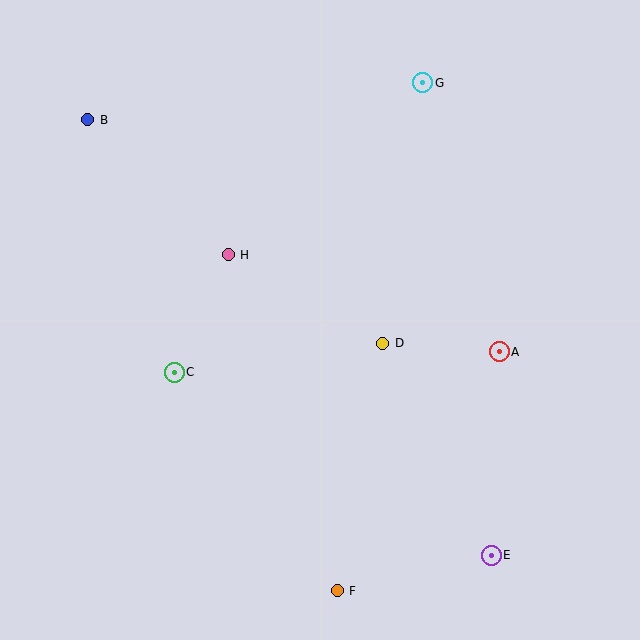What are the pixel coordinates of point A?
Point A is at (499, 352).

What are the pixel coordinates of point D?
Point D is at (383, 343).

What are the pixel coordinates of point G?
Point G is at (423, 83).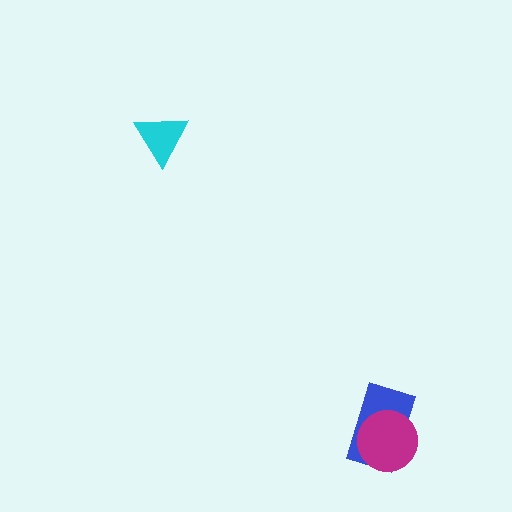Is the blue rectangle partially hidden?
Yes, it is partially covered by another shape.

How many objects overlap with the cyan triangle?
0 objects overlap with the cyan triangle.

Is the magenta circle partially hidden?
No, no other shape covers it.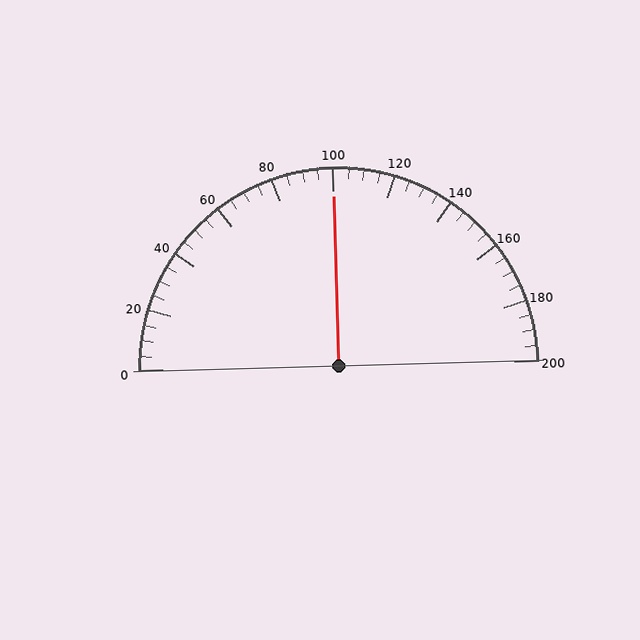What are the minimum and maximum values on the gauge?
The gauge ranges from 0 to 200.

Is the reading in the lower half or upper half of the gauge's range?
The reading is in the upper half of the range (0 to 200).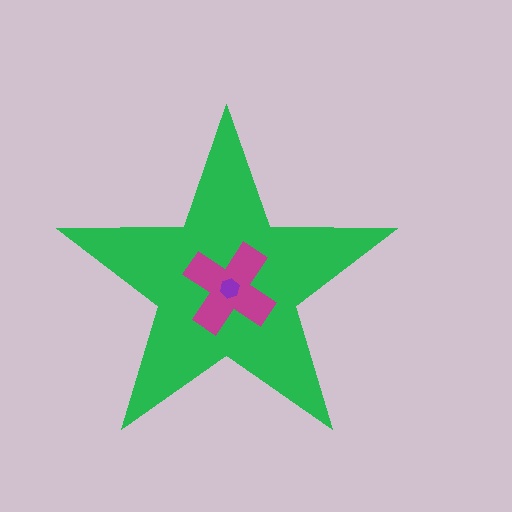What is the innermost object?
The purple hexagon.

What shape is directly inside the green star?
The magenta cross.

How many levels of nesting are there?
3.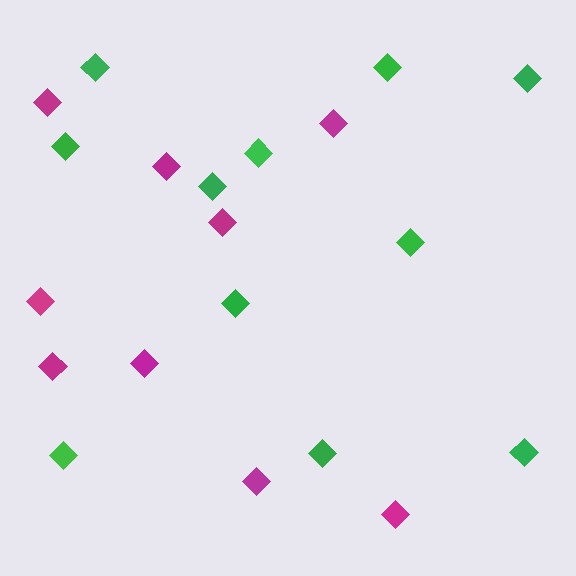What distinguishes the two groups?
There are 2 groups: one group of green diamonds (11) and one group of magenta diamonds (9).